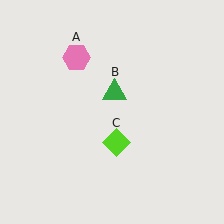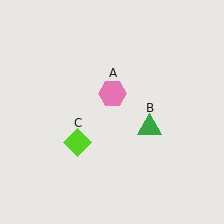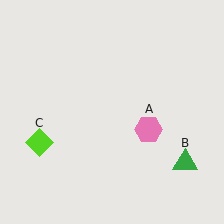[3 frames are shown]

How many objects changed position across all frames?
3 objects changed position: pink hexagon (object A), green triangle (object B), lime diamond (object C).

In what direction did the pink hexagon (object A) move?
The pink hexagon (object A) moved down and to the right.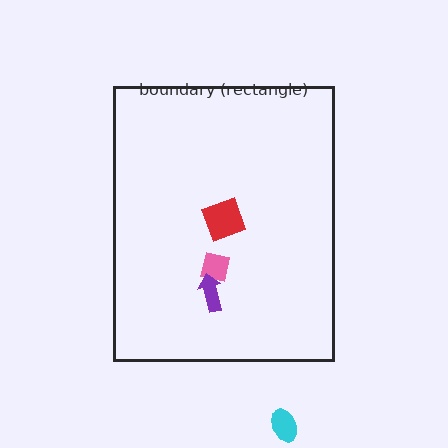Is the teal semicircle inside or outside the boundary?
Inside.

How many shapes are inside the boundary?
4 inside, 1 outside.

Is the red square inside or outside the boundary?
Inside.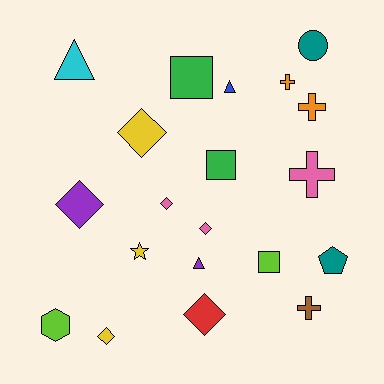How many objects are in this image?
There are 20 objects.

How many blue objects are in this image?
There is 1 blue object.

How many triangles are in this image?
There are 3 triangles.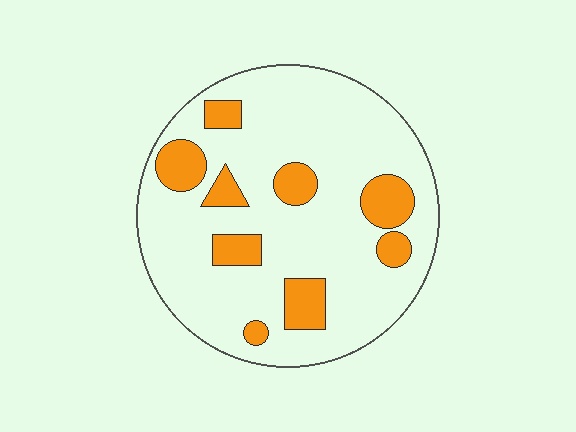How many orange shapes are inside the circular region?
9.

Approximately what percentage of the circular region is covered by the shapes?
Approximately 20%.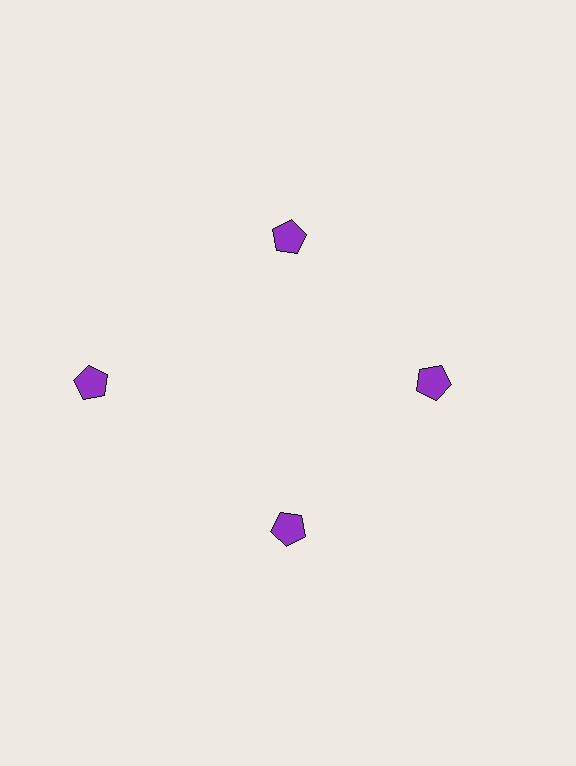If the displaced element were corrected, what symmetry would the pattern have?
It would have 4-fold rotational symmetry — the pattern would map onto itself every 90 degrees.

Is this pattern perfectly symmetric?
No. The 4 purple pentagons are arranged in a ring, but one element near the 9 o'clock position is pushed outward from the center, breaking the 4-fold rotational symmetry.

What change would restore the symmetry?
The symmetry would be restored by moving it inward, back onto the ring so that all 4 pentagons sit at equal angles and equal distance from the center.